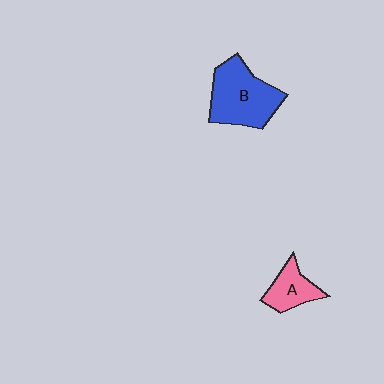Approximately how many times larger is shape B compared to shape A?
Approximately 2.0 times.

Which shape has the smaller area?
Shape A (pink).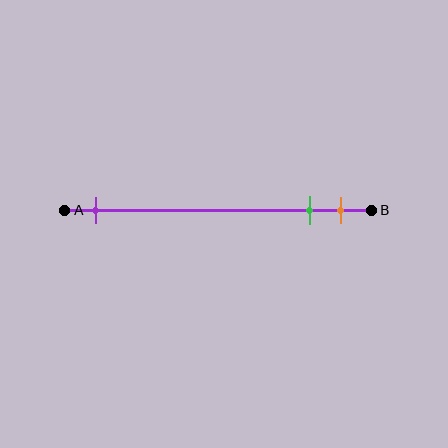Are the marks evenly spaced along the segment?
No, the marks are not evenly spaced.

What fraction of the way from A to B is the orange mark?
The orange mark is approximately 90% (0.9) of the way from A to B.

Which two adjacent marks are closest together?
The green and orange marks are the closest adjacent pair.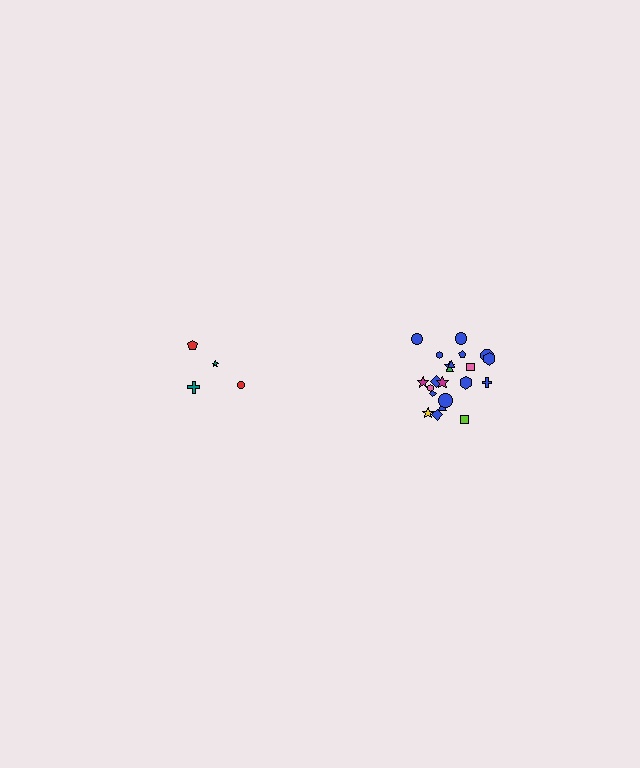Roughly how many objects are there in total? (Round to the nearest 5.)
Roughly 25 objects in total.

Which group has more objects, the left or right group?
The right group.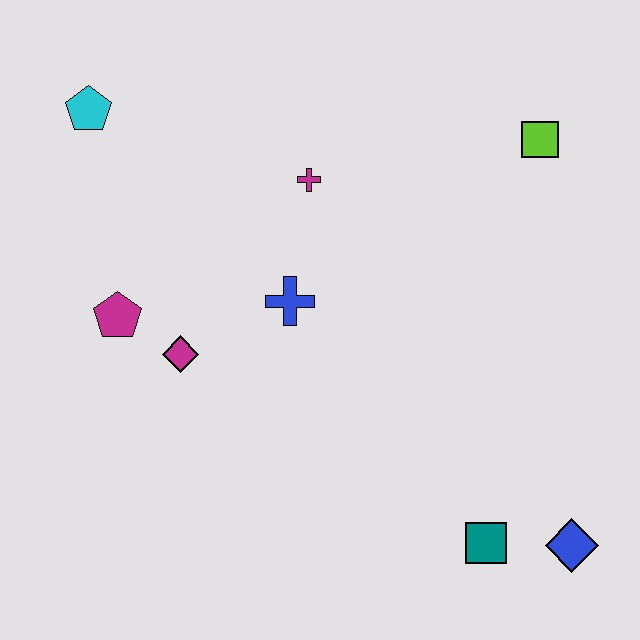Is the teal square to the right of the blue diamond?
No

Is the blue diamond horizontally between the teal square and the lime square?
No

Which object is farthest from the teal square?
The cyan pentagon is farthest from the teal square.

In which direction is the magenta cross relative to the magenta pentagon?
The magenta cross is to the right of the magenta pentagon.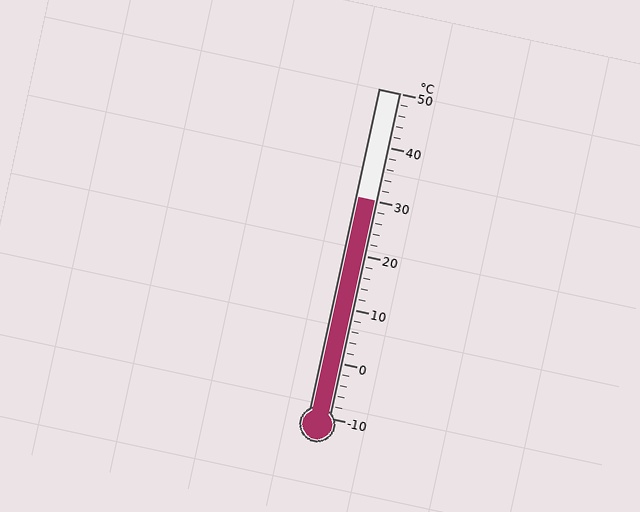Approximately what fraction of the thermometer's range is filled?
The thermometer is filled to approximately 65% of its range.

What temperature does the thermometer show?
The thermometer shows approximately 30°C.